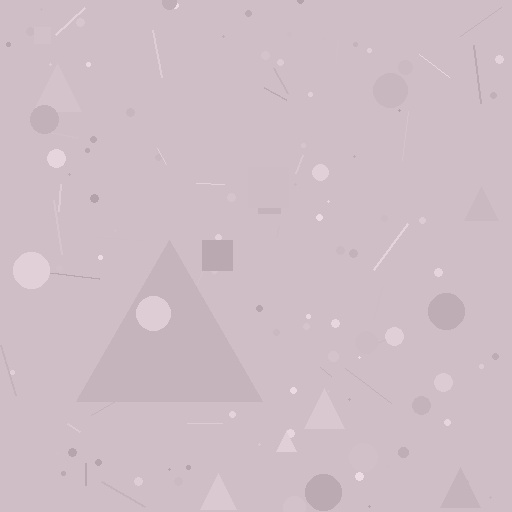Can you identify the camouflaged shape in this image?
The camouflaged shape is a triangle.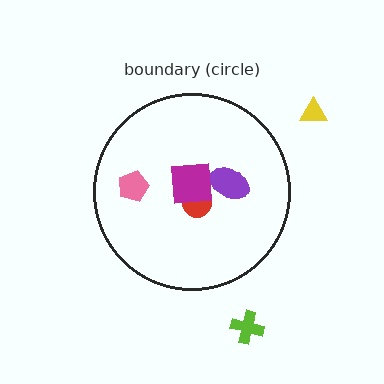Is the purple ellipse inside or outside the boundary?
Inside.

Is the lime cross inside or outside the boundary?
Outside.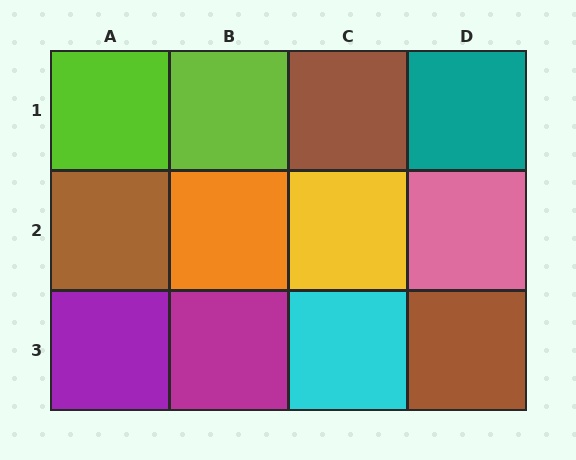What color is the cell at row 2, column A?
Brown.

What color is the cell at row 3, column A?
Purple.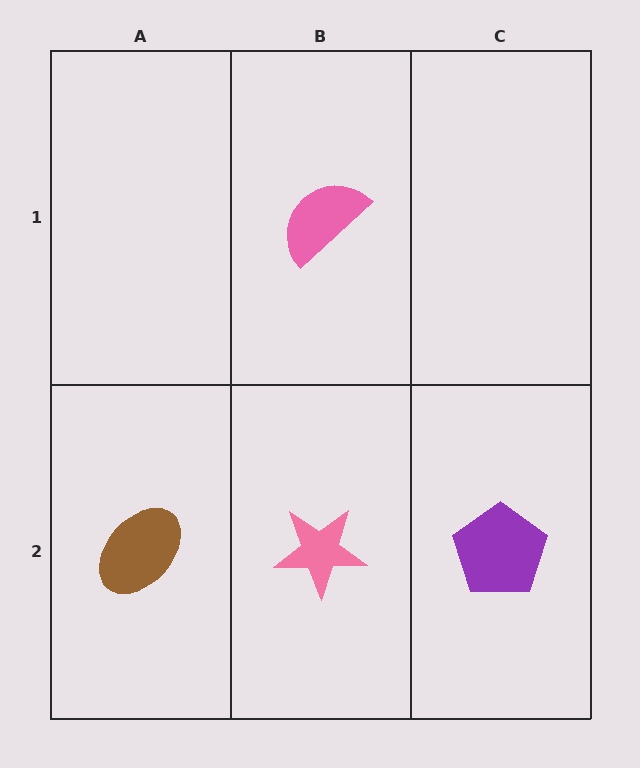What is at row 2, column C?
A purple pentagon.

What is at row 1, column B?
A pink semicircle.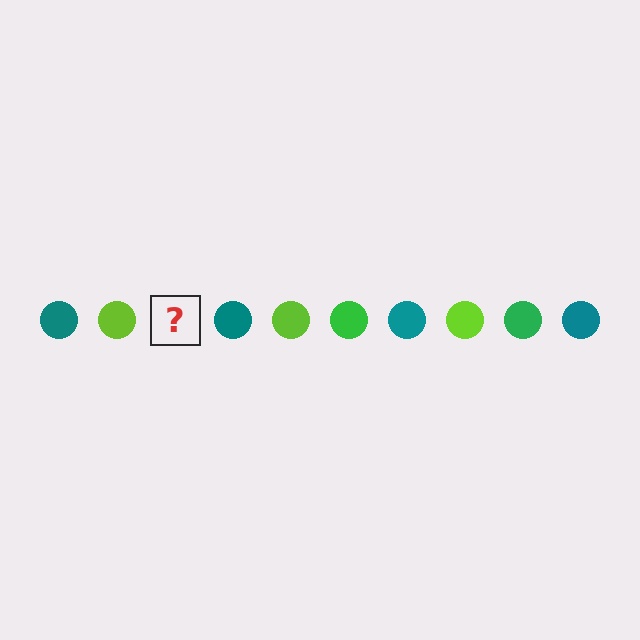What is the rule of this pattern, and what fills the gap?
The rule is that the pattern cycles through teal, lime, green circles. The gap should be filled with a green circle.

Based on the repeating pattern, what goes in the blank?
The blank should be a green circle.